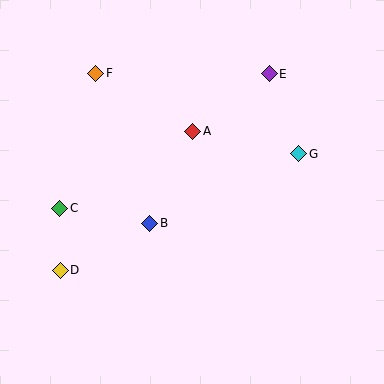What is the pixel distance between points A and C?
The distance between A and C is 154 pixels.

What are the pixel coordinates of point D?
Point D is at (60, 270).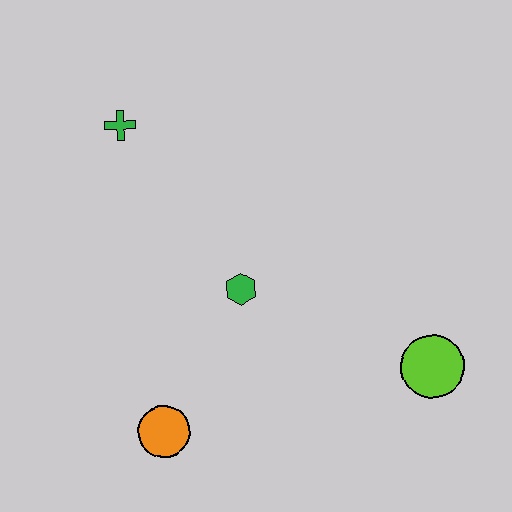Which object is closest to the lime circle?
The green hexagon is closest to the lime circle.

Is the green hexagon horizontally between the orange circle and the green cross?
No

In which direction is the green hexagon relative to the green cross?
The green hexagon is below the green cross.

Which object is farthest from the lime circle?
The green cross is farthest from the lime circle.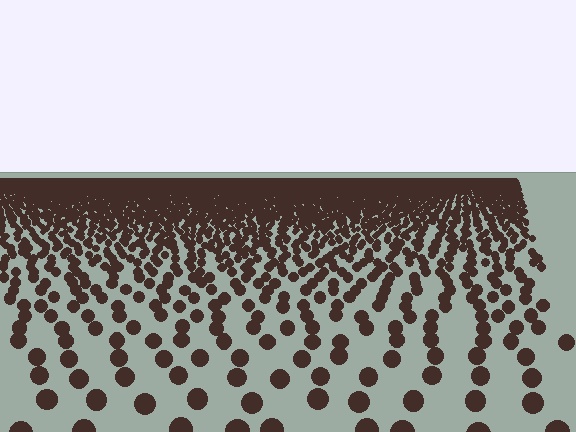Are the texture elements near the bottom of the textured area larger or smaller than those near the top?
Larger. Near the bottom, elements are closer to the viewer and appear at a bigger on-screen size.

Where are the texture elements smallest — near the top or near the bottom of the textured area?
Near the top.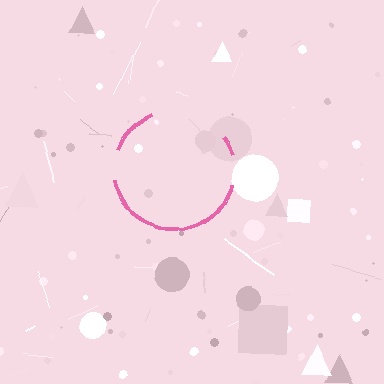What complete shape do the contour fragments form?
The contour fragments form a circle.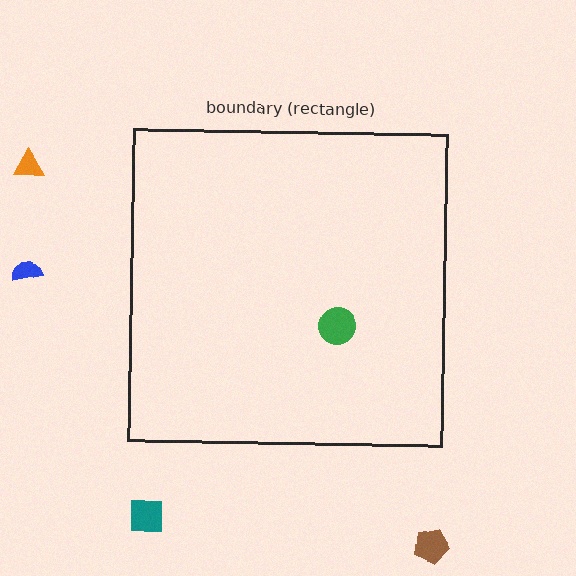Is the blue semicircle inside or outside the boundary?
Outside.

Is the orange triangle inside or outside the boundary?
Outside.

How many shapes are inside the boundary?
1 inside, 4 outside.